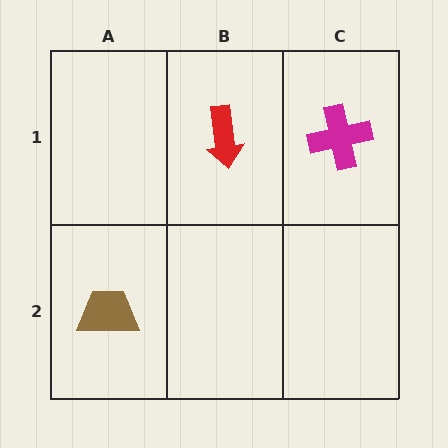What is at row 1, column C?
A magenta cross.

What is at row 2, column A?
A brown trapezoid.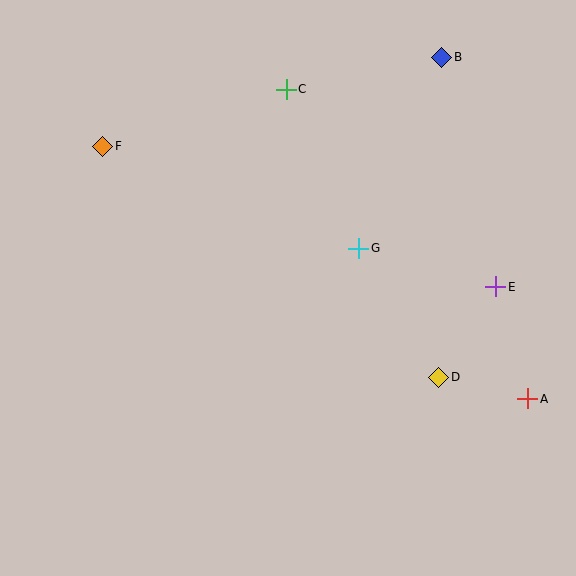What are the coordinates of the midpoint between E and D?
The midpoint between E and D is at (467, 332).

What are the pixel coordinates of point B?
Point B is at (442, 57).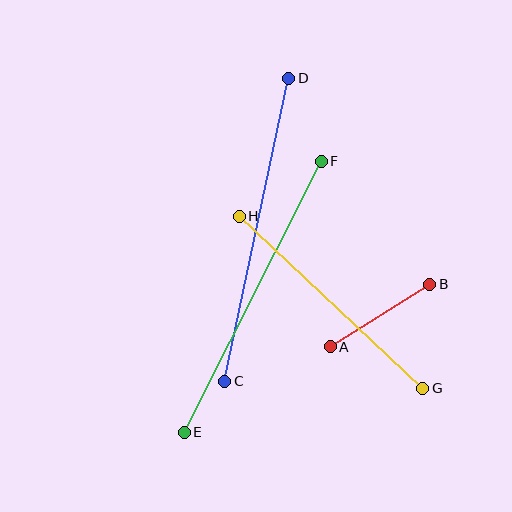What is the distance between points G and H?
The distance is approximately 251 pixels.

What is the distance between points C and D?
The distance is approximately 310 pixels.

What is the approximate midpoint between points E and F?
The midpoint is at approximately (253, 297) pixels.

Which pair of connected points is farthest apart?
Points C and D are farthest apart.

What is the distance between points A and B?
The distance is approximately 118 pixels.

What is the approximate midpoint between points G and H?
The midpoint is at approximately (331, 302) pixels.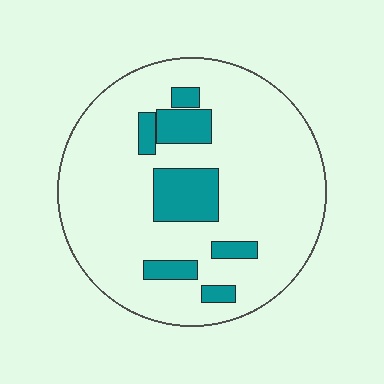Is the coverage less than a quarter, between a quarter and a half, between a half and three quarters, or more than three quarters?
Less than a quarter.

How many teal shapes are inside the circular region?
7.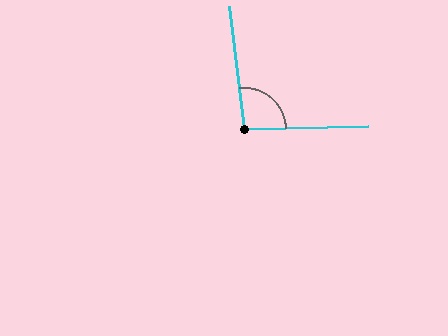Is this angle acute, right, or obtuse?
It is obtuse.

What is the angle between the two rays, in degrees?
Approximately 95 degrees.